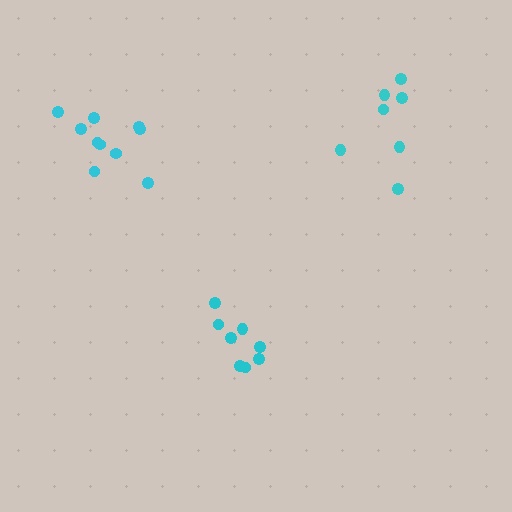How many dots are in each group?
Group 1: 7 dots, Group 2: 10 dots, Group 3: 8 dots (25 total).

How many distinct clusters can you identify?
There are 3 distinct clusters.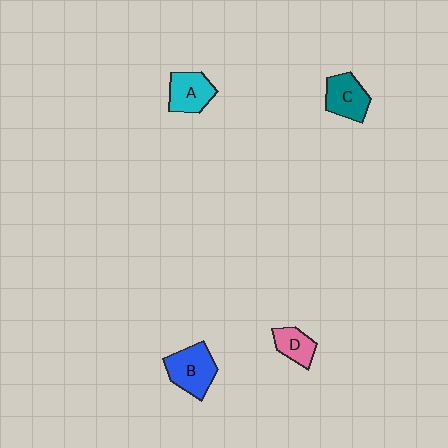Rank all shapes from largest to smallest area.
From largest to smallest: B (blue), C (teal), A (cyan), D (pink).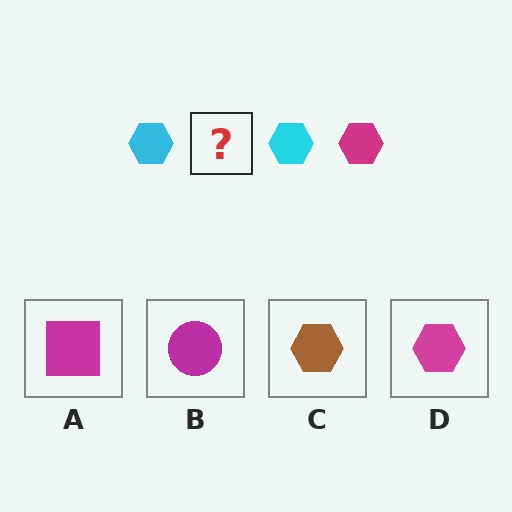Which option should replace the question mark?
Option D.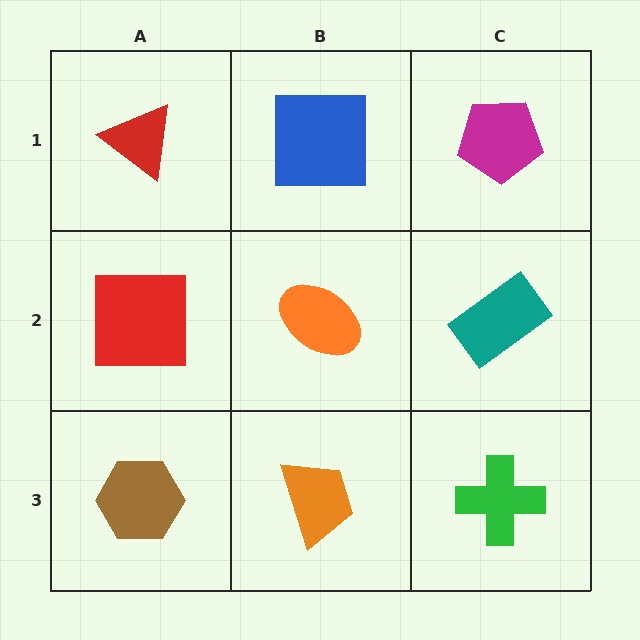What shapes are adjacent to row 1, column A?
A red square (row 2, column A), a blue square (row 1, column B).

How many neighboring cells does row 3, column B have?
3.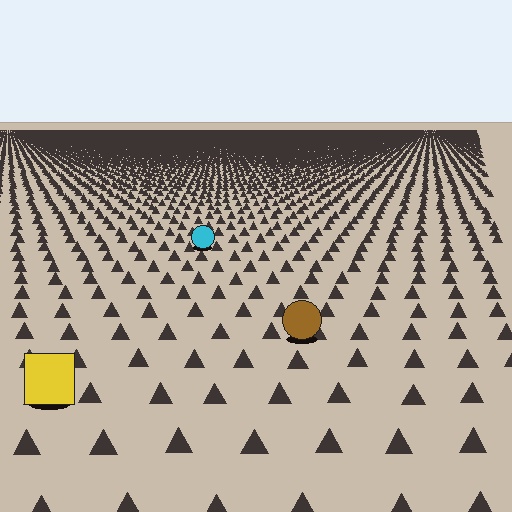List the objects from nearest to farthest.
From nearest to farthest: the yellow square, the brown circle, the cyan circle.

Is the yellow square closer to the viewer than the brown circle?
Yes. The yellow square is closer — you can tell from the texture gradient: the ground texture is coarser near it.